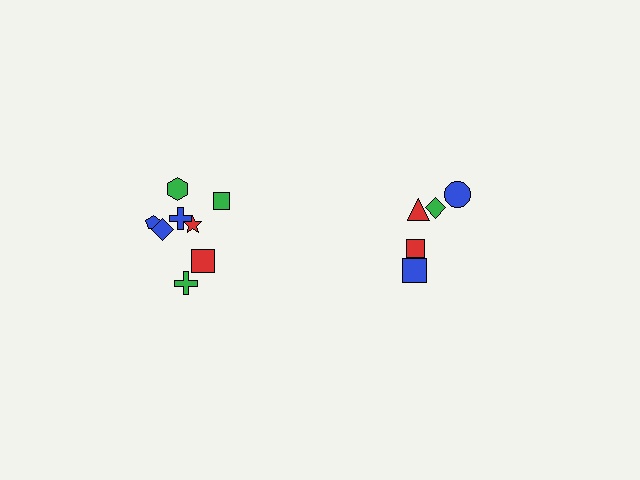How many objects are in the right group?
There are 5 objects.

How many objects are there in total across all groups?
There are 13 objects.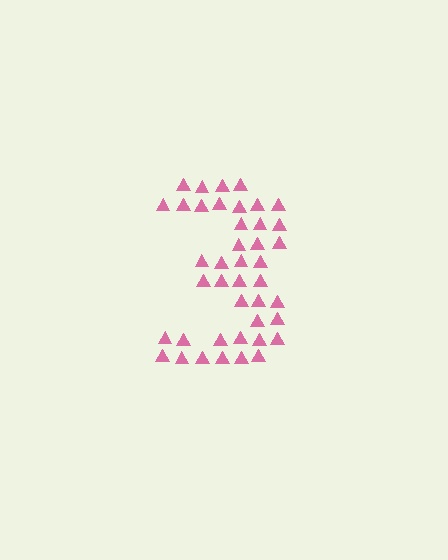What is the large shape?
The large shape is the digit 3.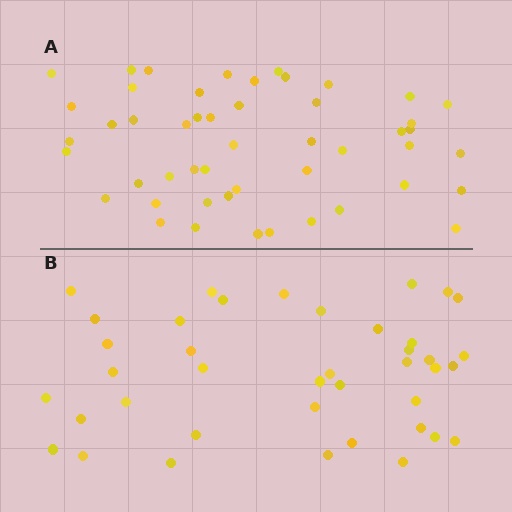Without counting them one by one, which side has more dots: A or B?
Region A (the top region) has more dots.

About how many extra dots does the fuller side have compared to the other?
Region A has roughly 8 or so more dots than region B.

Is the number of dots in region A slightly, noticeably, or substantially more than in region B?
Region A has only slightly more — the two regions are fairly close. The ratio is roughly 1.2 to 1.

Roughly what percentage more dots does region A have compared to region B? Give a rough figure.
About 20% more.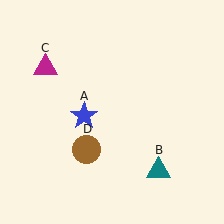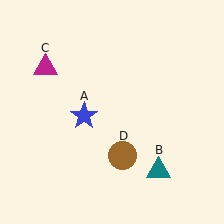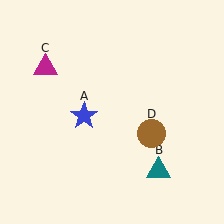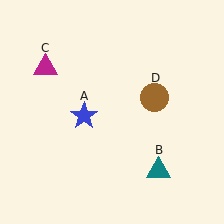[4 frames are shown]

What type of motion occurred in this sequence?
The brown circle (object D) rotated counterclockwise around the center of the scene.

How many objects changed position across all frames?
1 object changed position: brown circle (object D).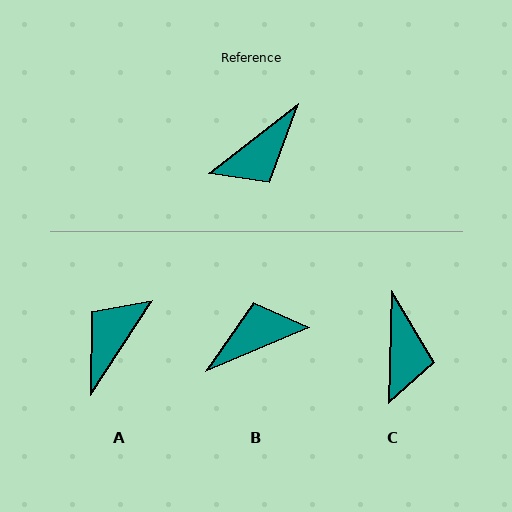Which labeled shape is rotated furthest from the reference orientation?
B, about 165 degrees away.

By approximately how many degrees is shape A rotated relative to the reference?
Approximately 161 degrees clockwise.